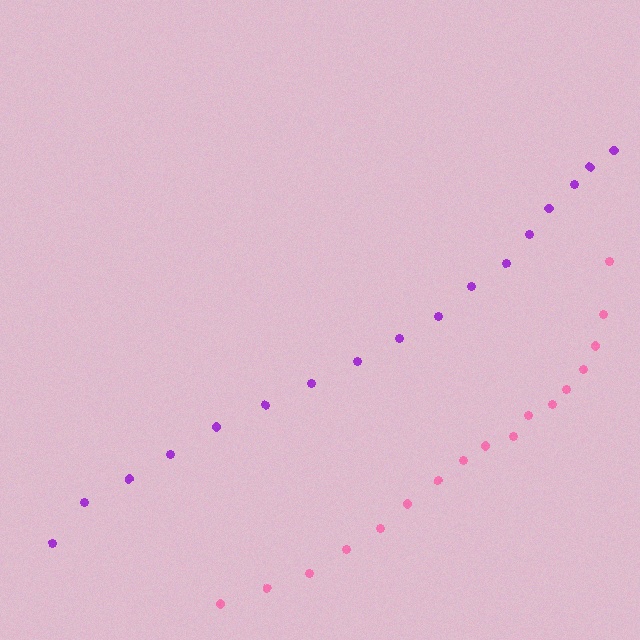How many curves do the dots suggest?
There are 2 distinct paths.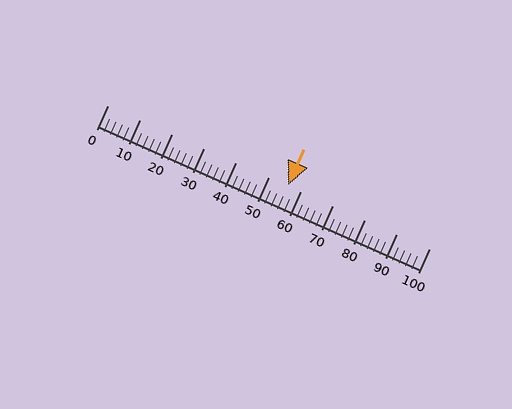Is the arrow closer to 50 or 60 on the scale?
The arrow is closer to 60.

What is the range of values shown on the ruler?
The ruler shows values from 0 to 100.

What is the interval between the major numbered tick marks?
The major tick marks are spaced 10 units apart.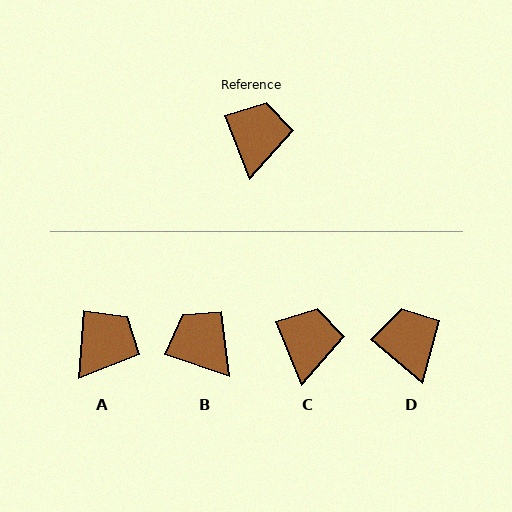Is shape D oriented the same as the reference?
No, it is off by about 28 degrees.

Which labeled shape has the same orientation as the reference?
C.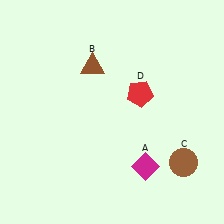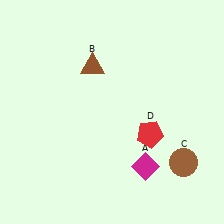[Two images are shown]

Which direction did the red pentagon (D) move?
The red pentagon (D) moved down.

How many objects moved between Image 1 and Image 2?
1 object moved between the two images.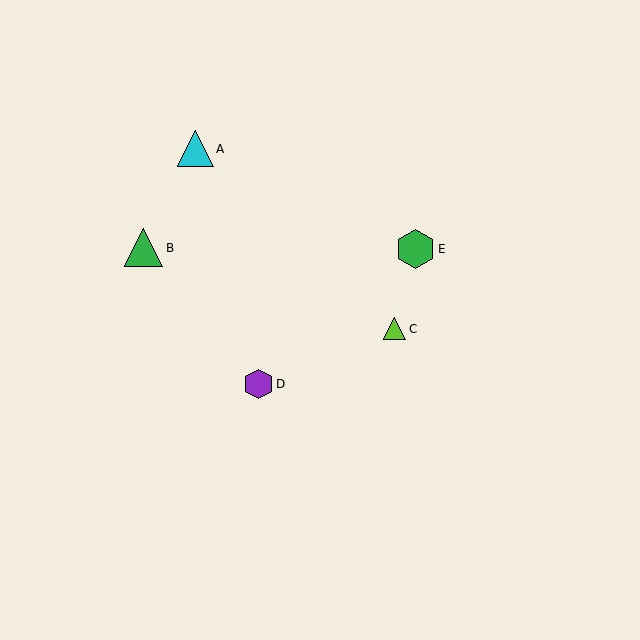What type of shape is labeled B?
Shape B is a green triangle.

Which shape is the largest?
The green hexagon (labeled E) is the largest.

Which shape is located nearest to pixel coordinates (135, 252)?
The green triangle (labeled B) at (144, 248) is nearest to that location.